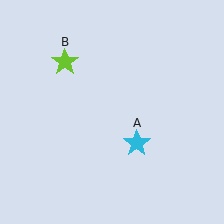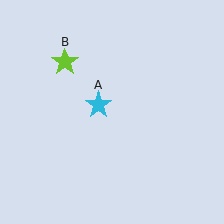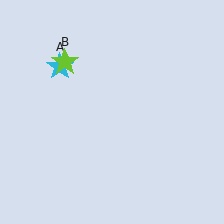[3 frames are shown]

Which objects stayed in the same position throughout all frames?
Lime star (object B) remained stationary.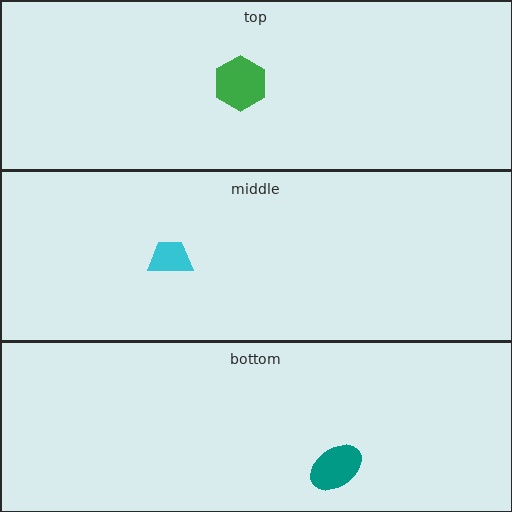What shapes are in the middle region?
The cyan trapezoid.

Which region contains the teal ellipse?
The bottom region.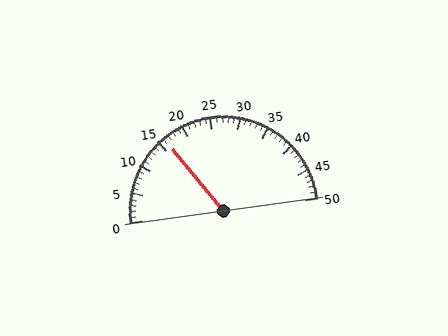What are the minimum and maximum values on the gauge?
The gauge ranges from 0 to 50.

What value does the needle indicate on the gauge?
The needle indicates approximately 16.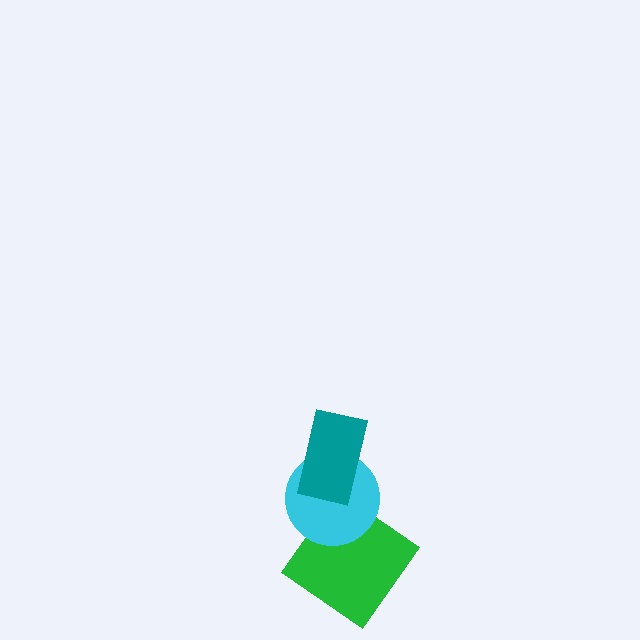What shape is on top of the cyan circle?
The teal rectangle is on top of the cyan circle.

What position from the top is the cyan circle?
The cyan circle is 2nd from the top.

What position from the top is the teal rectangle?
The teal rectangle is 1st from the top.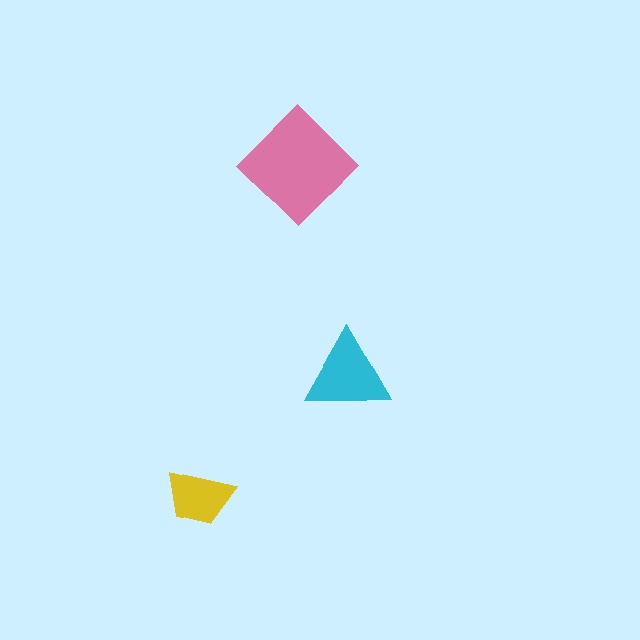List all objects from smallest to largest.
The yellow trapezoid, the cyan triangle, the pink diamond.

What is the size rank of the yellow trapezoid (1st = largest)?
3rd.